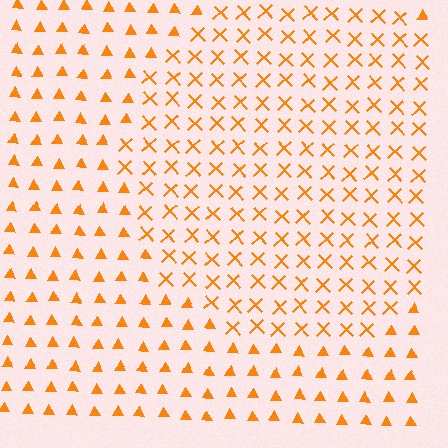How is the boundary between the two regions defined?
The boundary is defined by a change in element shape: X marks inside vs. triangles outside. All elements share the same color and spacing.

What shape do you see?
I see a circle.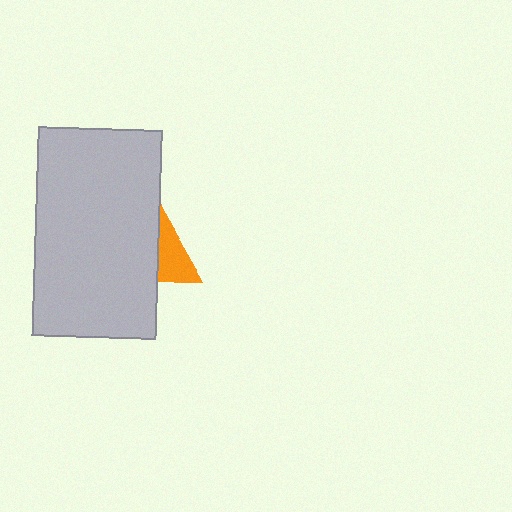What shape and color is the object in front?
The object in front is a light gray rectangle.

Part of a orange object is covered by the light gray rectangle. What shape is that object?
It is a triangle.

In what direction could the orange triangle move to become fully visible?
The orange triangle could move right. That would shift it out from behind the light gray rectangle entirely.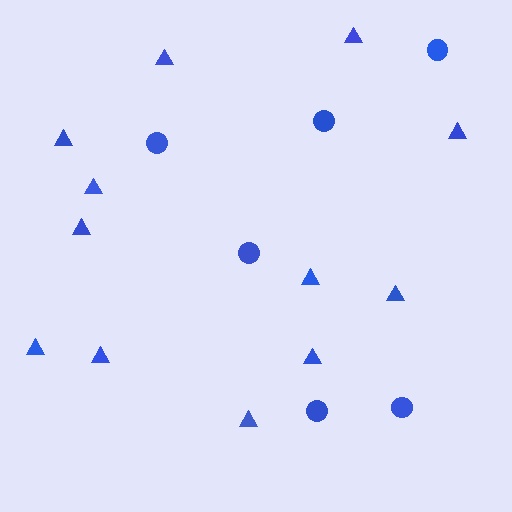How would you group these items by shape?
There are 2 groups: one group of circles (6) and one group of triangles (12).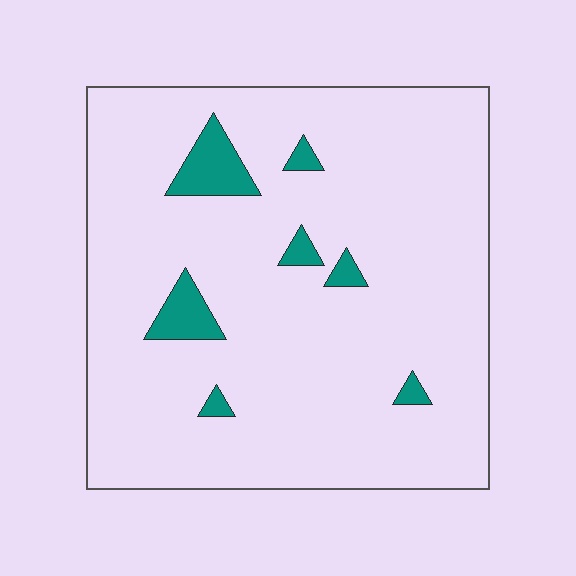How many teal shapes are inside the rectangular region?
7.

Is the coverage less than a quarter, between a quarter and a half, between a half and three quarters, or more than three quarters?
Less than a quarter.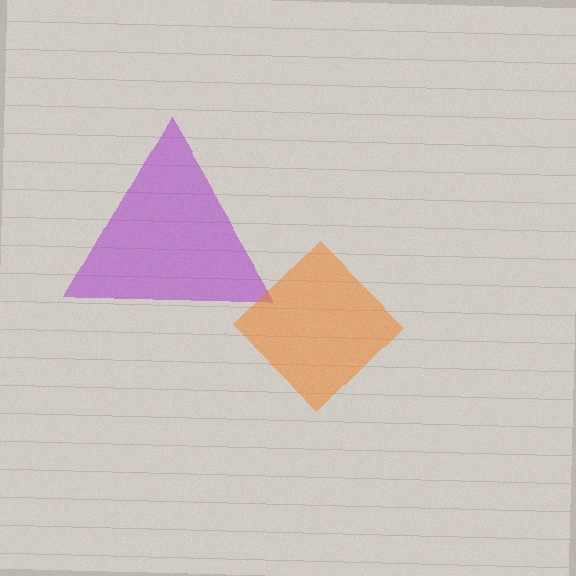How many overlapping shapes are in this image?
There are 2 overlapping shapes in the image.